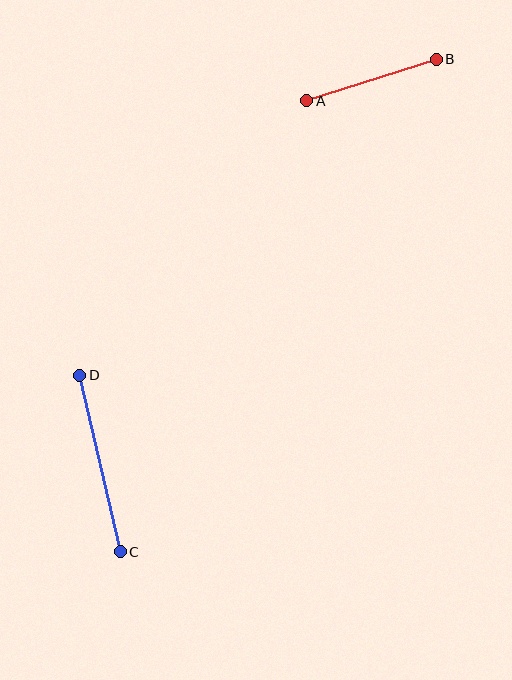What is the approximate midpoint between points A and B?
The midpoint is at approximately (372, 80) pixels.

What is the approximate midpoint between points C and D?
The midpoint is at approximately (100, 464) pixels.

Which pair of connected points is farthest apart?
Points C and D are farthest apart.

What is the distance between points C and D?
The distance is approximately 181 pixels.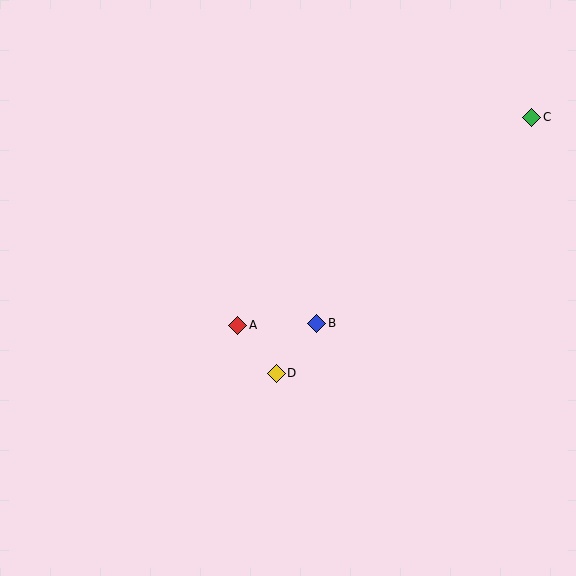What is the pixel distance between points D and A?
The distance between D and A is 62 pixels.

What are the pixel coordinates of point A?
Point A is at (238, 325).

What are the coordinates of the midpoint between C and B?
The midpoint between C and B is at (424, 220).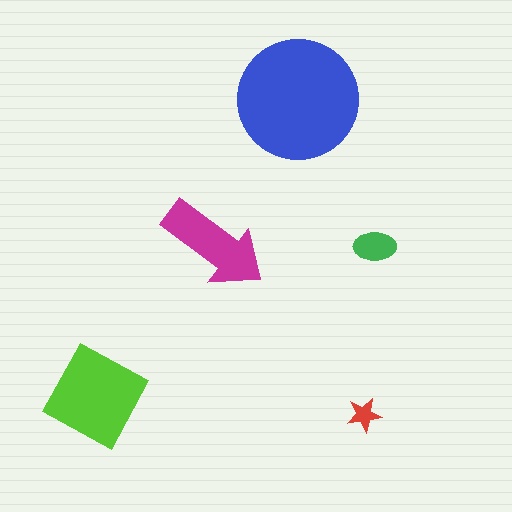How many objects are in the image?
There are 5 objects in the image.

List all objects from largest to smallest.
The blue circle, the lime square, the magenta arrow, the green ellipse, the red star.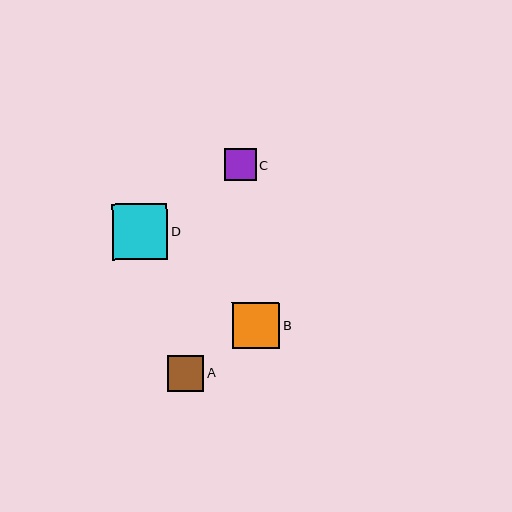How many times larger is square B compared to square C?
Square B is approximately 1.4 times the size of square C.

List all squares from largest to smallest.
From largest to smallest: D, B, A, C.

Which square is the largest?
Square D is the largest with a size of approximately 56 pixels.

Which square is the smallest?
Square C is the smallest with a size of approximately 32 pixels.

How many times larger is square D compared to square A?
Square D is approximately 1.5 times the size of square A.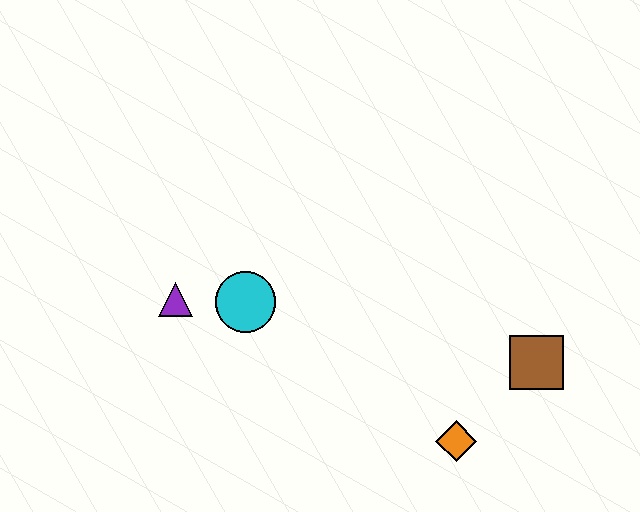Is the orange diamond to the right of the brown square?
No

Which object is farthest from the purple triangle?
The brown square is farthest from the purple triangle.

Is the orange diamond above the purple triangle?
No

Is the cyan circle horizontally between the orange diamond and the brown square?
No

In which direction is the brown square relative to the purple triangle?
The brown square is to the right of the purple triangle.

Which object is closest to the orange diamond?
The brown square is closest to the orange diamond.